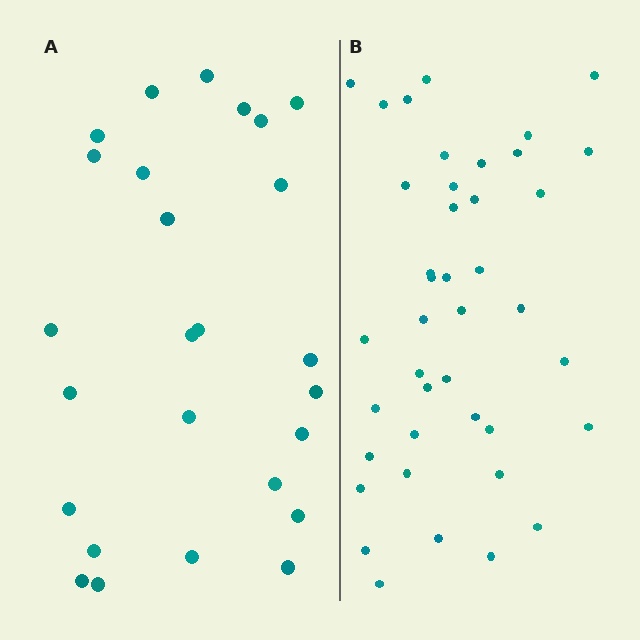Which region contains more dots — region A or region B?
Region B (the right region) has more dots.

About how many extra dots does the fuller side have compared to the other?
Region B has approximately 15 more dots than region A.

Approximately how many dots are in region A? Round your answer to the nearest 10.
About 30 dots. (The exact count is 26, which rounds to 30.)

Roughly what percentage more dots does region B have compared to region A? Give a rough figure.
About 60% more.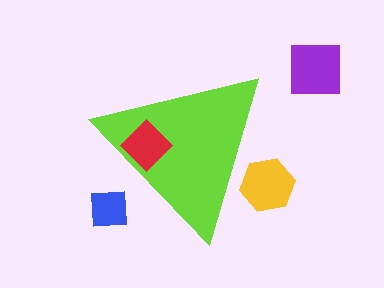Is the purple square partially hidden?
No, the purple square is fully visible.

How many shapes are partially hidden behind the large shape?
1 shape is partially hidden.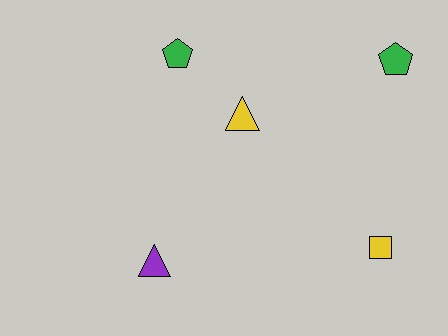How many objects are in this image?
There are 5 objects.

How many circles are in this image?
There are no circles.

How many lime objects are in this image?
There are no lime objects.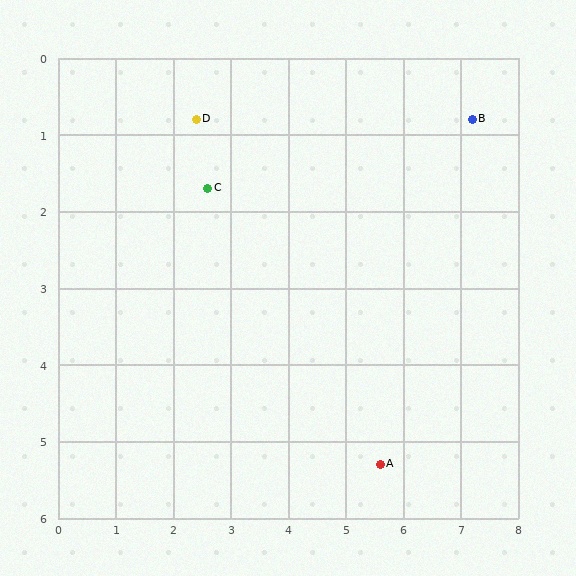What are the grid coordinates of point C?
Point C is at approximately (2.6, 1.7).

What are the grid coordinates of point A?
Point A is at approximately (5.6, 5.3).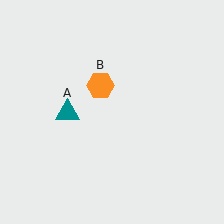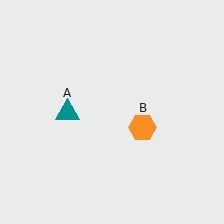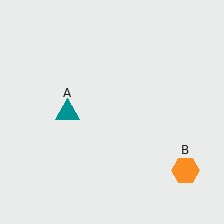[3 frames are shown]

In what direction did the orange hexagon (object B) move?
The orange hexagon (object B) moved down and to the right.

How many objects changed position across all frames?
1 object changed position: orange hexagon (object B).